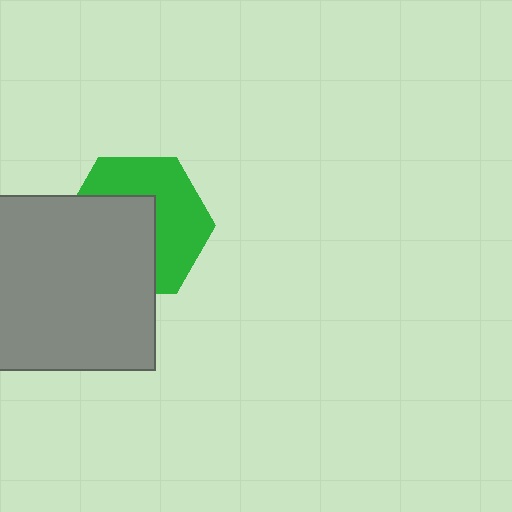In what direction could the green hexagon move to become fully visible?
The green hexagon could move toward the upper-right. That would shift it out from behind the gray square entirely.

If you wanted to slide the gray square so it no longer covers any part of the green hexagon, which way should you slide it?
Slide it toward the lower-left — that is the most direct way to separate the two shapes.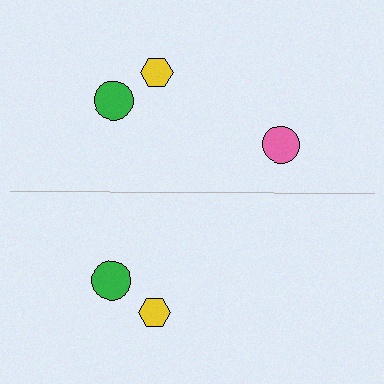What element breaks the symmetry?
A pink circle is missing from the bottom side.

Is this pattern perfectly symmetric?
No, the pattern is not perfectly symmetric. A pink circle is missing from the bottom side.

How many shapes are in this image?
There are 5 shapes in this image.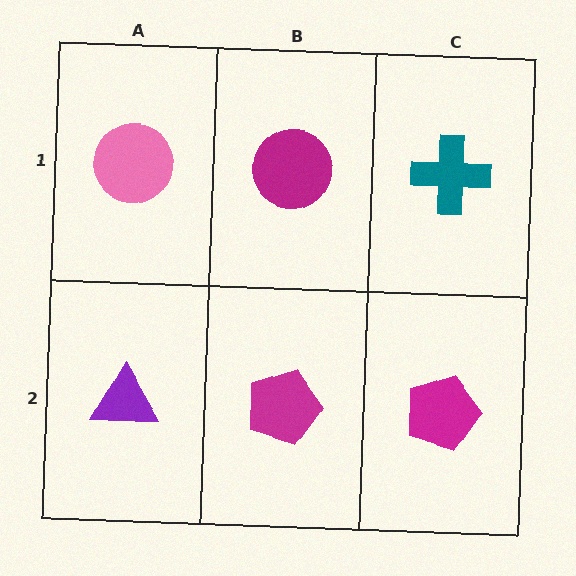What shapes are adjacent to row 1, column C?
A magenta pentagon (row 2, column C), a magenta circle (row 1, column B).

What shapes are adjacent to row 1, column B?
A magenta pentagon (row 2, column B), a pink circle (row 1, column A), a teal cross (row 1, column C).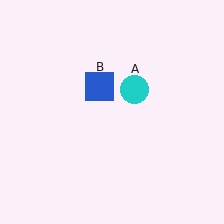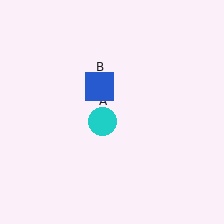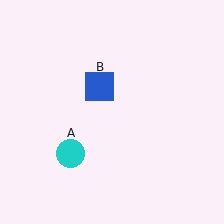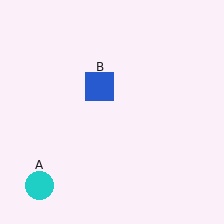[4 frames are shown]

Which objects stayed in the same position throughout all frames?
Blue square (object B) remained stationary.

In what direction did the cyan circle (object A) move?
The cyan circle (object A) moved down and to the left.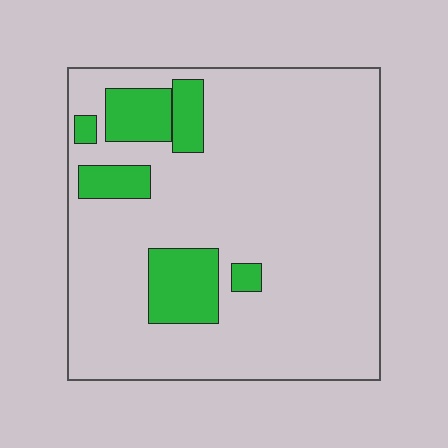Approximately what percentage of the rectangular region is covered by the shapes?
Approximately 15%.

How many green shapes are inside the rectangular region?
6.